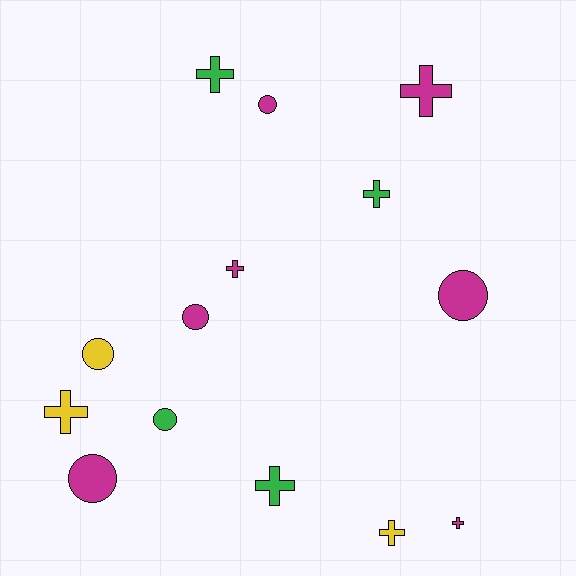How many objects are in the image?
There are 14 objects.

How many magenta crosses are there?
There are 3 magenta crosses.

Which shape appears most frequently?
Cross, with 8 objects.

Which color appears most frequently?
Magenta, with 7 objects.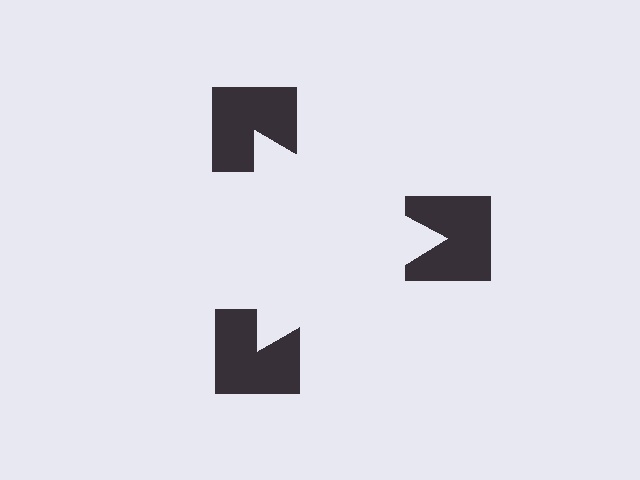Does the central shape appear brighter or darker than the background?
It typically appears slightly brighter than the background, even though no actual brightness change is drawn.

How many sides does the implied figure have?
3 sides.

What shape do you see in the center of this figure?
An illusory triangle — its edges are inferred from the aligned wedge cuts in the notched squares, not physically drawn.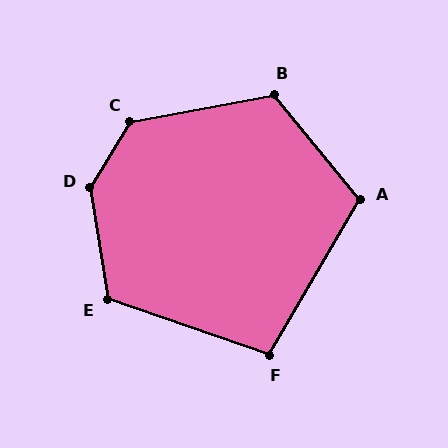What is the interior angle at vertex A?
Approximately 110 degrees (obtuse).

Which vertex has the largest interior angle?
D, at approximately 140 degrees.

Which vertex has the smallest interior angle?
F, at approximately 101 degrees.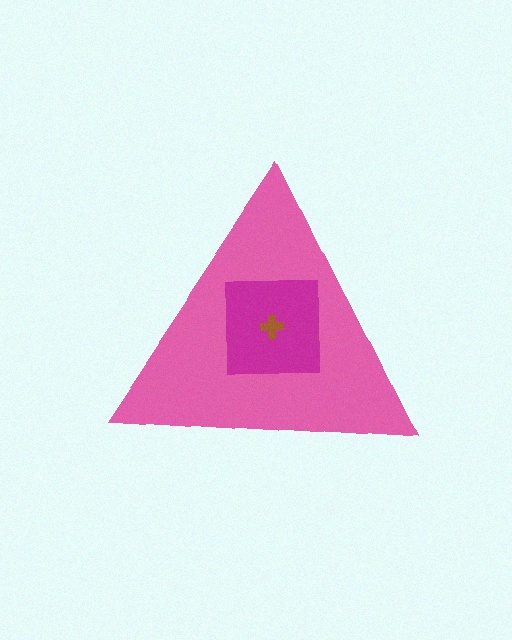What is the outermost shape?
The pink triangle.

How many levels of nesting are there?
3.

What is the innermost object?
The brown cross.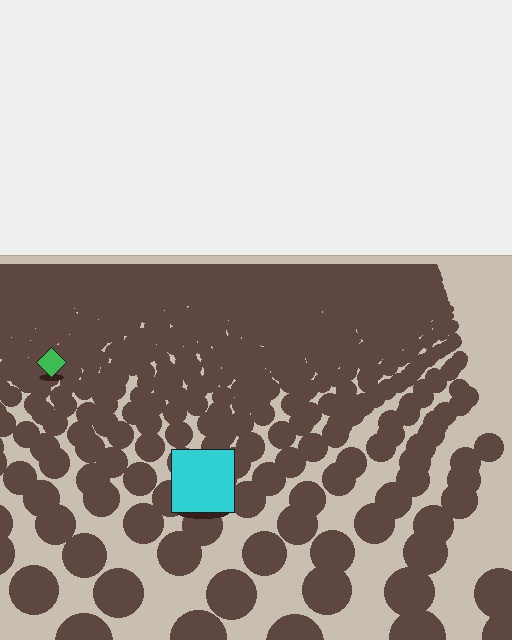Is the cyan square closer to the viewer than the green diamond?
Yes. The cyan square is closer — you can tell from the texture gradient: the ground texture is coarser near it.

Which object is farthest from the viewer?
The green diamond is farthest from the viewer. It appears smaller and the ground texture around it is denser.